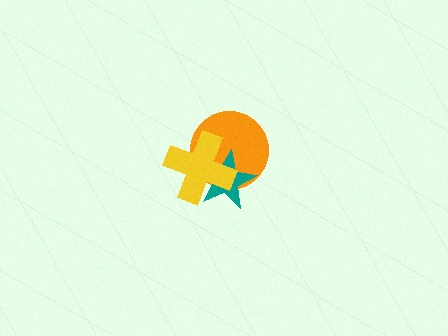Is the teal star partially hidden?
Yes, it is partially covered by another shape.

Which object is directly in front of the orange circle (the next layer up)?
The teal star is directly in front of the orange circle.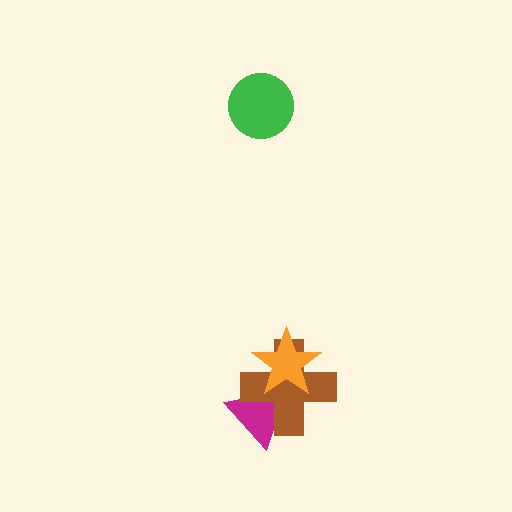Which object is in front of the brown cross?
The orange star is in front of the brown cross.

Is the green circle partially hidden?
No, no other shape covers it.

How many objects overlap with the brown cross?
2 objects overlap with the brown cross.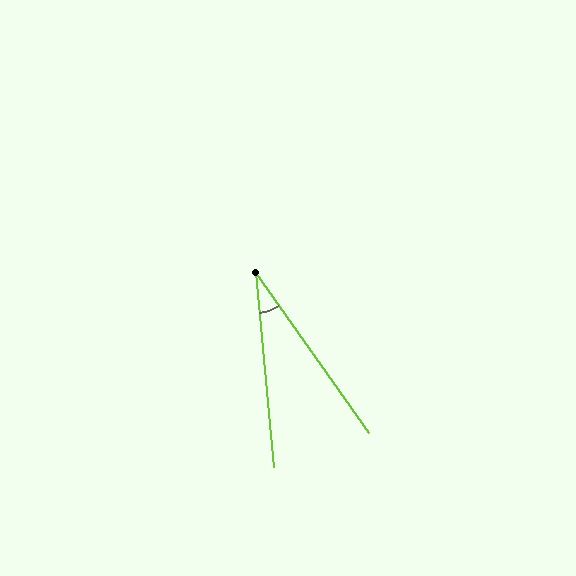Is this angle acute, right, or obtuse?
It is acute.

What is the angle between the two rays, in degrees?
Approximately 30 degrees.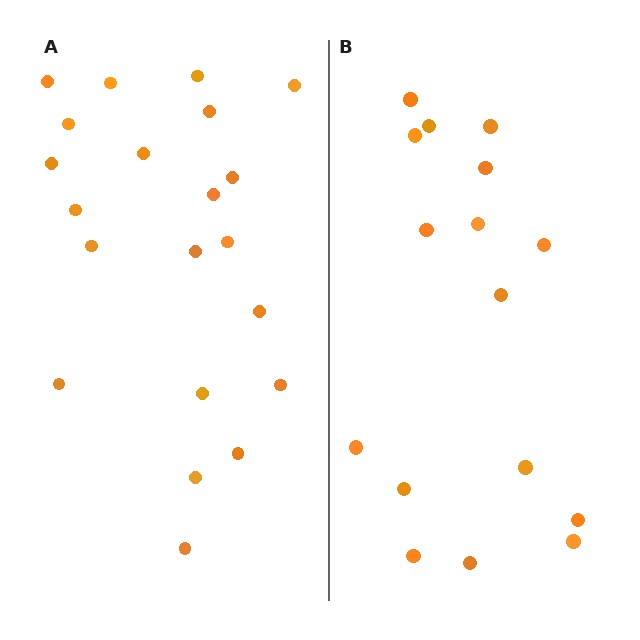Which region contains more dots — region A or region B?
Region A (the left region) has more dots.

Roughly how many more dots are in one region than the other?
Region A has about 5 more dots than region B.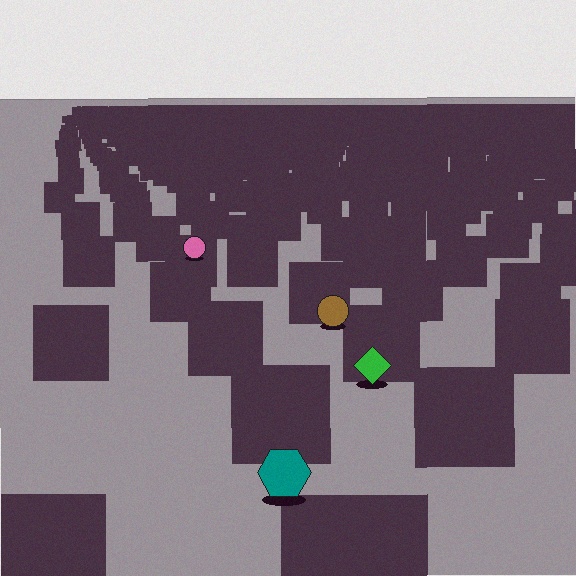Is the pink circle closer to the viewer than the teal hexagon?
No. The teal hexagon is closer — you can tell from the texture gradient: the ground texture is coarser near it.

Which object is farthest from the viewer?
The pink circle is farthest from the viewer. It appears smaller and the ground texture around it is denser.